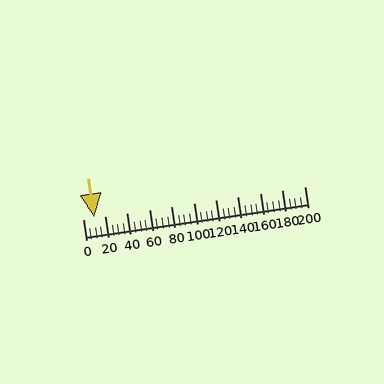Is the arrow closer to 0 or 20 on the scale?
The arrow is closer to 20.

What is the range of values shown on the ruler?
The ruler shows values from 0 to 200.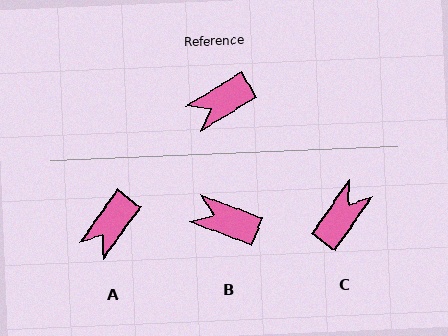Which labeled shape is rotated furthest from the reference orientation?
C, about 156 degrees away.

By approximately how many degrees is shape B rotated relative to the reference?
Approximately 53 degrees clockwise.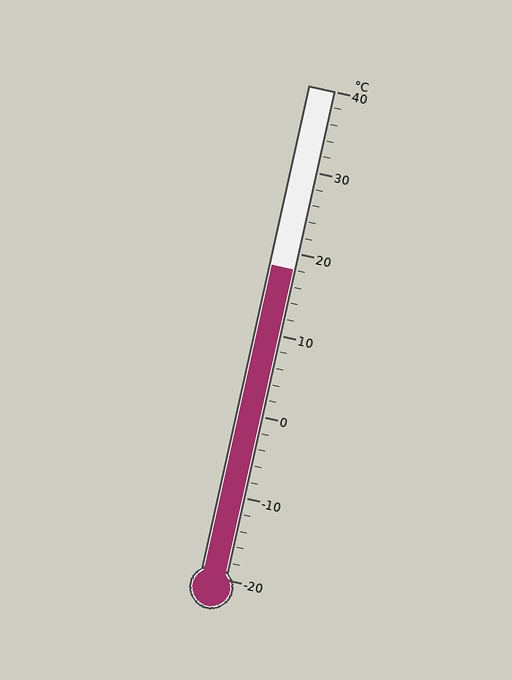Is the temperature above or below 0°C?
The temperature is above 0°C.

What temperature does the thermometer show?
The thermometer shows approximately 18°C.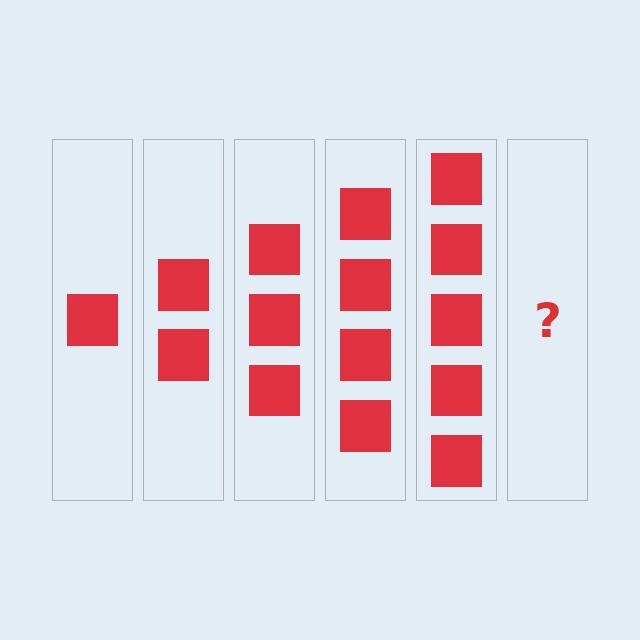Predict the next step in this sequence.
The next step is 6 squares.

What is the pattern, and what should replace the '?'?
The pattern is that each step adds one more square. The '?' should be 6 squares.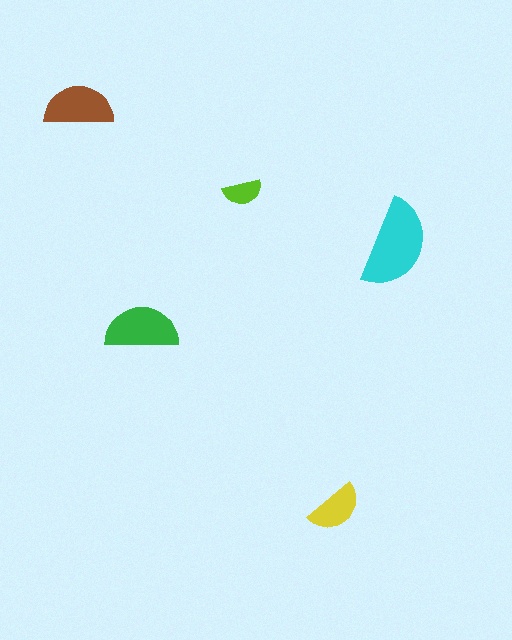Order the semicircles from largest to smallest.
the cyan one, the green one, the brown one, the yellow one, the lime one.